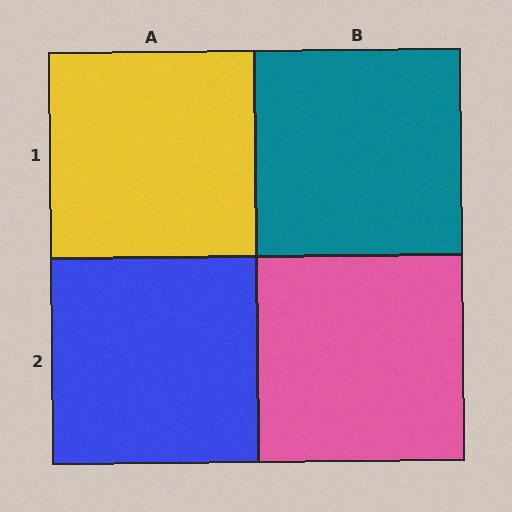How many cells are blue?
1 cell is blue.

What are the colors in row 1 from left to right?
Yellow, teal.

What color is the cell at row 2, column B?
Pink.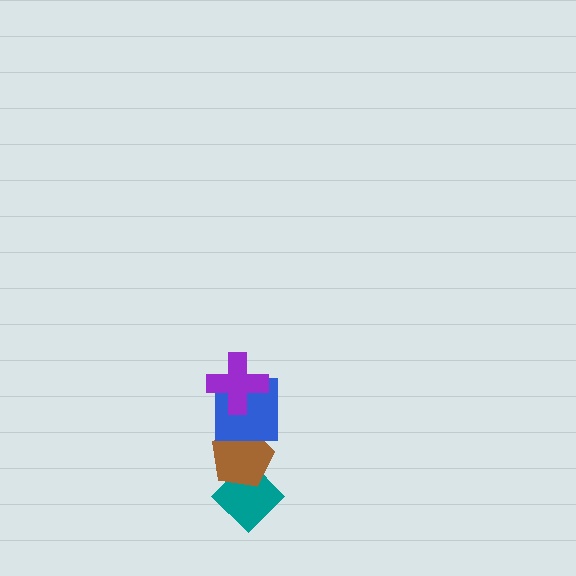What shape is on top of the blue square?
The purple cross is on top of the blue square.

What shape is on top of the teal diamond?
The brown pentagon is on top of the teal diamond.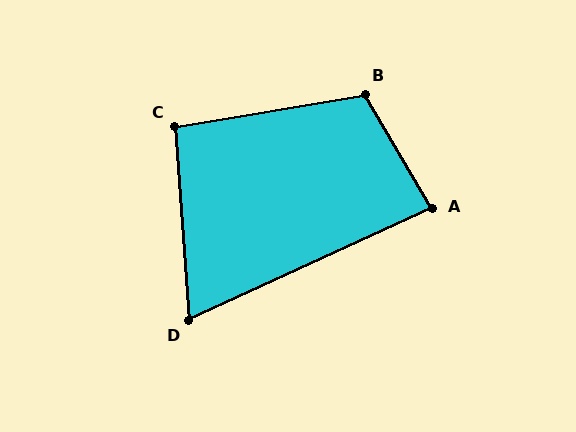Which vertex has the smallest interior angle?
D, at approximately 69 degrees.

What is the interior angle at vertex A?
Approximately 85 degrees (acute).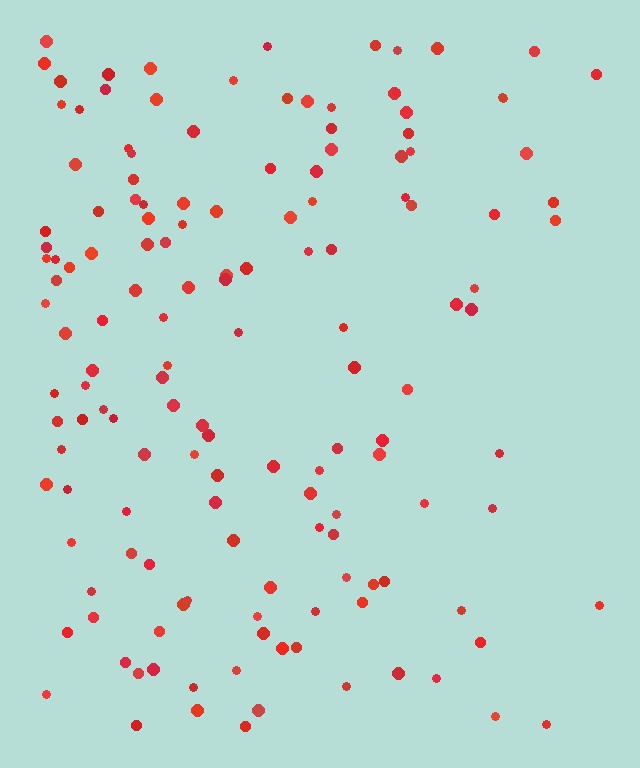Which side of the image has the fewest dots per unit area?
The right.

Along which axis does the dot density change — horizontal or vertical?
Horizontal.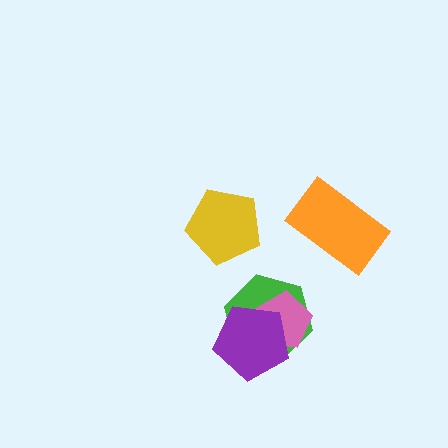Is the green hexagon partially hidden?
Yes, it is partially covered by another shape.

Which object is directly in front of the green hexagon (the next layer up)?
The pink pentagon is directly in front of the green hexagon.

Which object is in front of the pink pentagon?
The purple pentagon is in front of the pink pentagon.